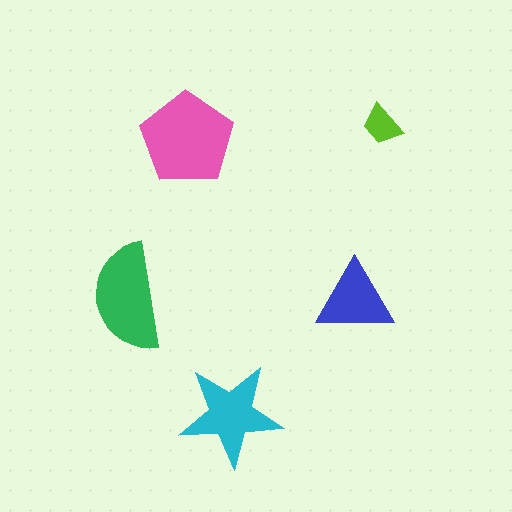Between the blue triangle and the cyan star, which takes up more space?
The cyan star.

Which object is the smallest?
The lime trapezoid.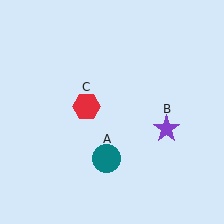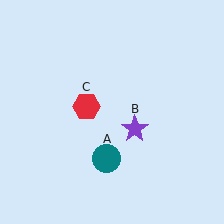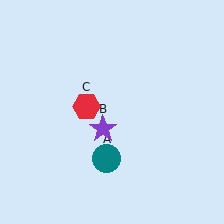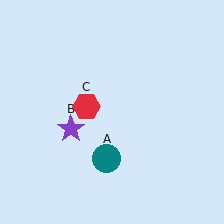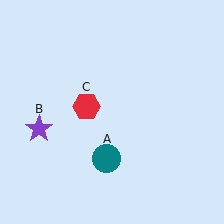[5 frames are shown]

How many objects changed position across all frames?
1 object changed position: purple star (object B).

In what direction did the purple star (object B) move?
The purple star (object B) moved left.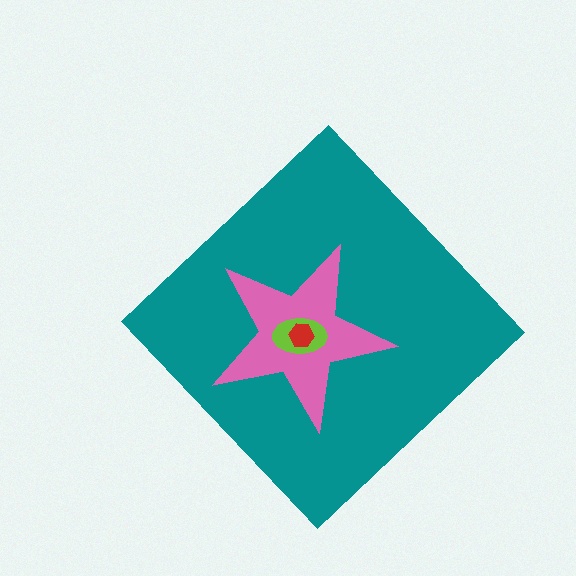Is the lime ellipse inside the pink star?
Yes.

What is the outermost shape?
The teal diamond.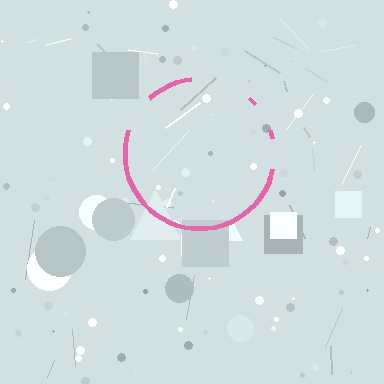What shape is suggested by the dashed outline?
The dashed outline suggests a circle.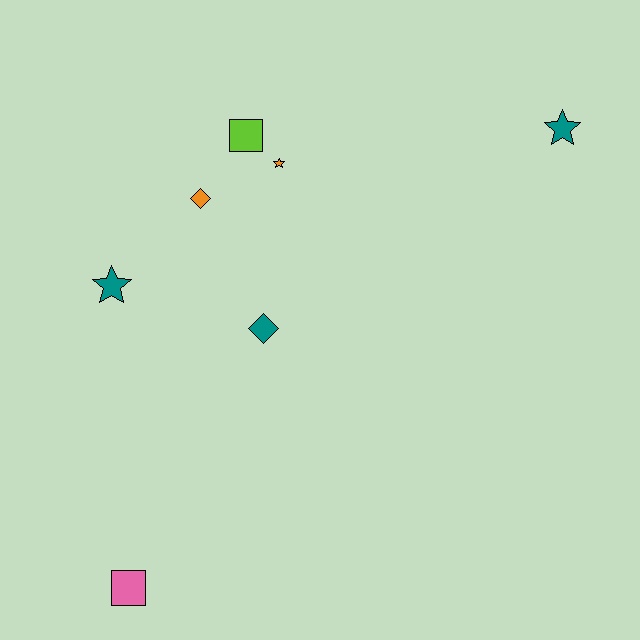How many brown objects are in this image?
There are no brown objects.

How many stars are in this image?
There are 3 stars.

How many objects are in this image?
There are 7 objects.